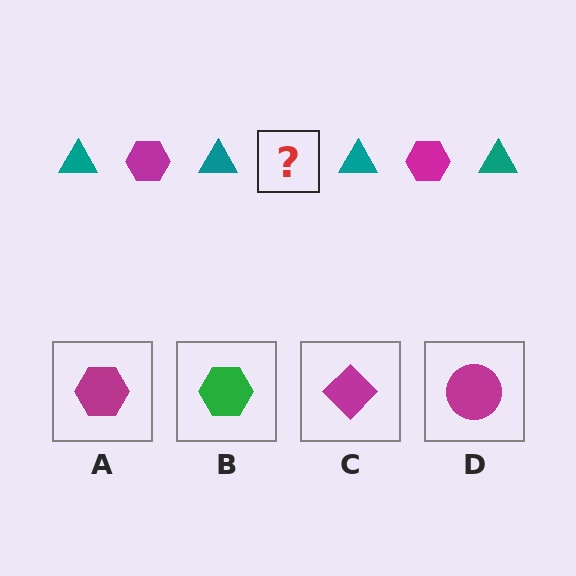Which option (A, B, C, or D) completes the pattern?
A.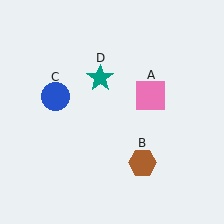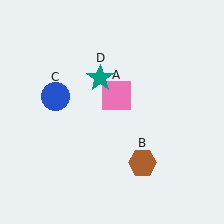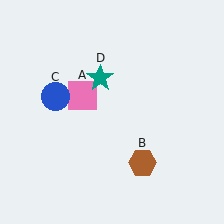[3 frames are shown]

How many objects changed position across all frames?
1 object changed position: pink square (object A).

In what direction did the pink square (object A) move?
The pink square (object A) moved left.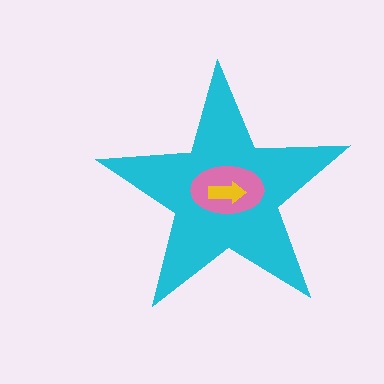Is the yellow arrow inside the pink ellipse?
Yes.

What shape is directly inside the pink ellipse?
The yellow arrow.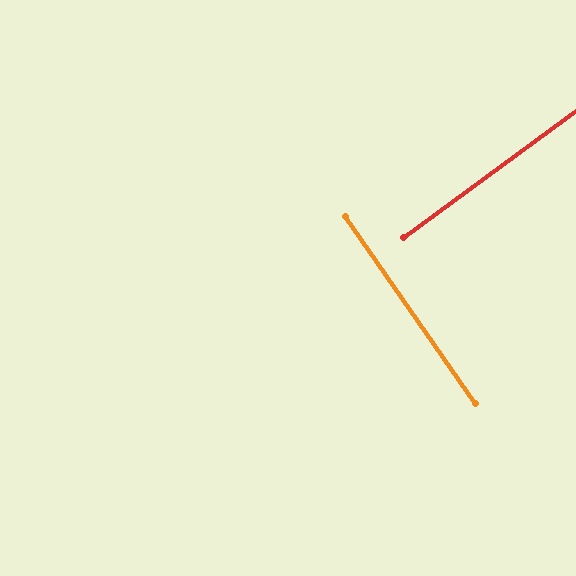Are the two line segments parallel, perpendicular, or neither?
Perpendicular — they meet at approximately 88°.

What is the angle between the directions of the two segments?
Approximately 88 degrees.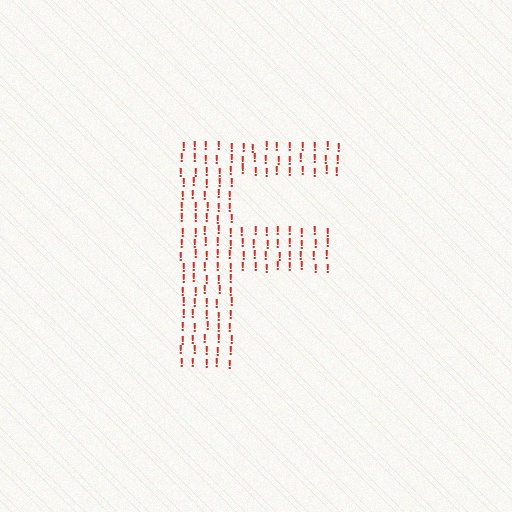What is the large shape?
The large shape is the letter F.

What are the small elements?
The small elements are exclamation marks.